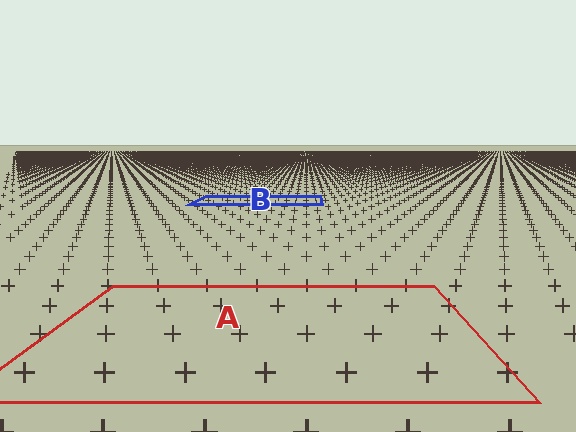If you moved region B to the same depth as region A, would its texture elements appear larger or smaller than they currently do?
They would appear larger. At a closer depth, the same texture elements are projected at a bigger on-screen size.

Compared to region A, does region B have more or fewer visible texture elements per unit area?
Region B has more texture elements per unit area — they are packed more densely because it is farther away.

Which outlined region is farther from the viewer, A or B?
Region B is farther from the viewer — the texture elements inside it appear smaller and more densely packed.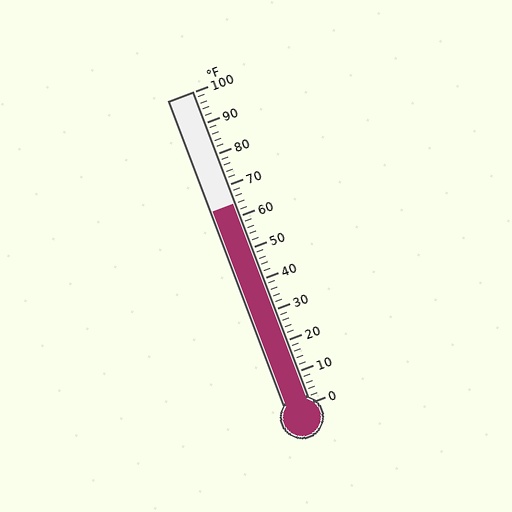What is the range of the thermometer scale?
The thermometer scale ranges from 0°F to 100°F.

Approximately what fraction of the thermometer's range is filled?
The thermometer is filled to approximately 65% of its range.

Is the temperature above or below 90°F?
The temperature is below 90°F.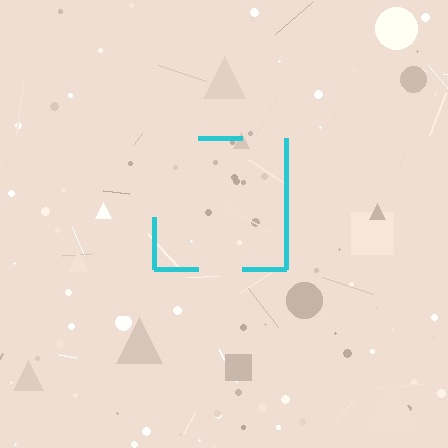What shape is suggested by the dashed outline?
The dashed outline suggests a square.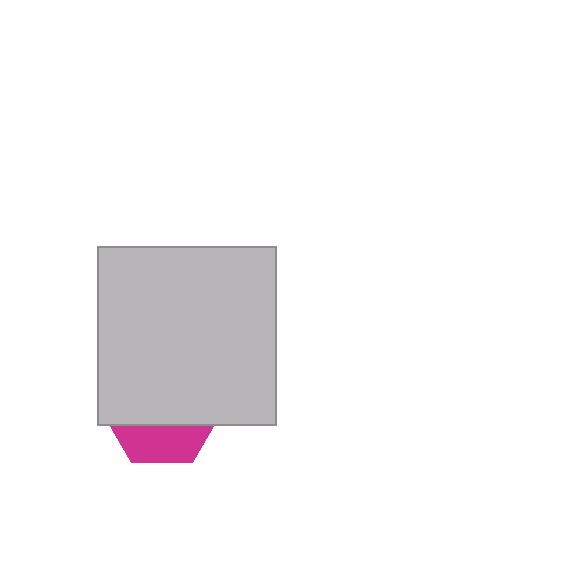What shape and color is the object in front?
The object in front is a light gray square.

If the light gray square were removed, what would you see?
You would see the complete magenta hexagon.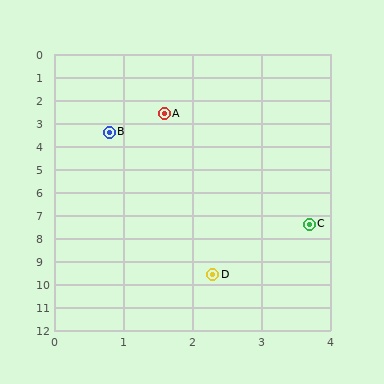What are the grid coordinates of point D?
Point D is at approximately (2.3, 9.6).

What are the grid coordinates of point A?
Point A is at approximately (1.6, 2.6).